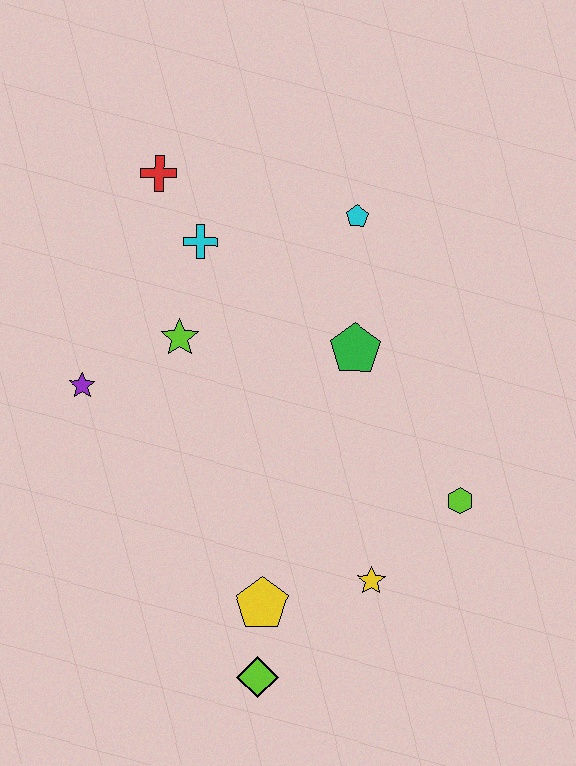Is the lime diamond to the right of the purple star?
Yes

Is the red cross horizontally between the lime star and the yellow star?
No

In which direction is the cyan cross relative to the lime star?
The cyan cross is above the lime star.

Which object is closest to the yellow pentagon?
The lime diamond is closest to the yellow pentagon.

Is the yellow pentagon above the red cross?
No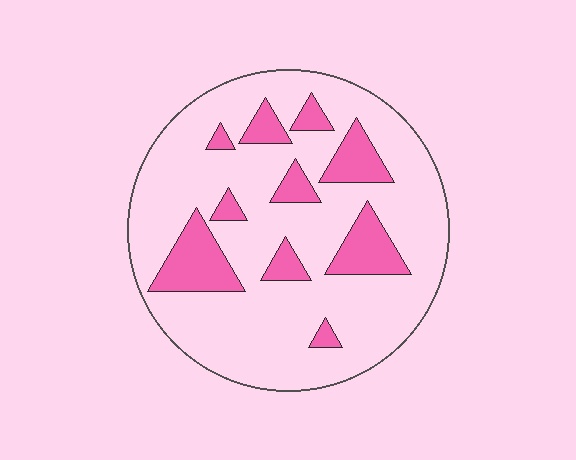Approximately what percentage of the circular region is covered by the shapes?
Approximately 20%.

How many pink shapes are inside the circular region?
10.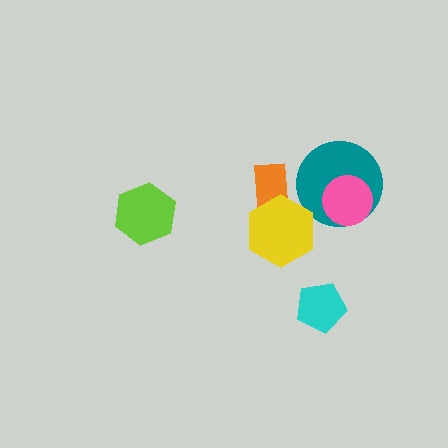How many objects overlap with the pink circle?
1 object overlaps with the pink circle.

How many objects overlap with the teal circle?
1 object overlaps with the teal circle.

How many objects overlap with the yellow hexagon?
1 object overlaps with the yellow hexagon.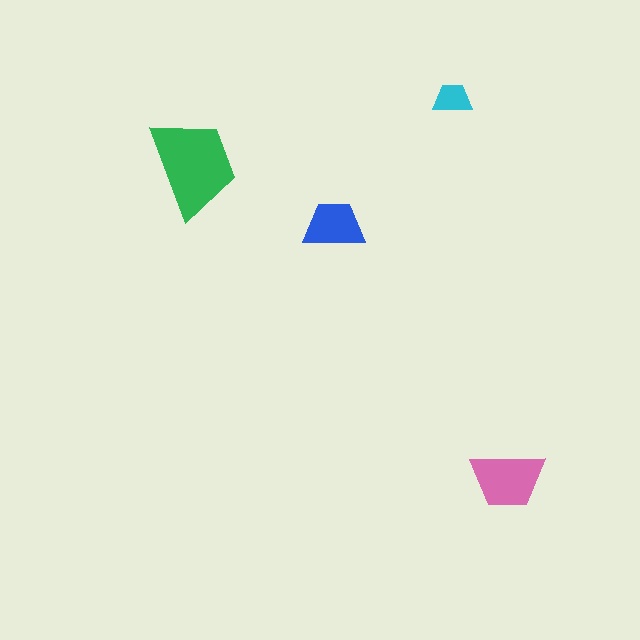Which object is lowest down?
The pink trapezoid is bottommost.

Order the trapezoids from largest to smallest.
the green one, the pink one, the blue one, the cyan one.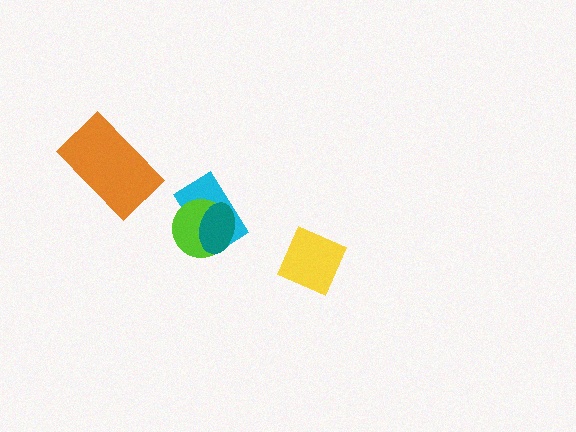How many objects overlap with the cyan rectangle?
2 objects overlap with the cyan rectangle.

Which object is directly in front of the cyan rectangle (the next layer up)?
The lime circle is directly in front of the cyan rectangle.